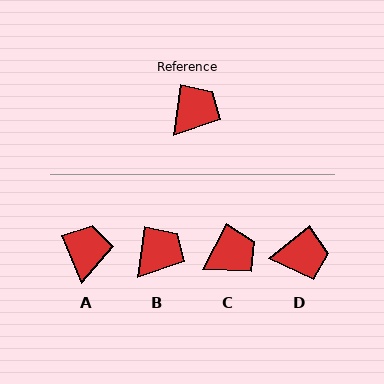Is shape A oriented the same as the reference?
No, it is off by about 30 degrees.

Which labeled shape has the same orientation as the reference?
B.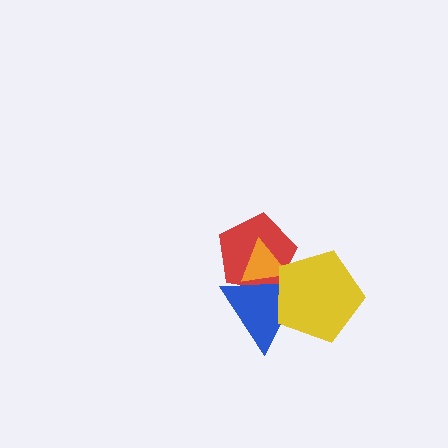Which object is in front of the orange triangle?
The yellow pentagon is in front of the orange triangle.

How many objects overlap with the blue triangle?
3 objects overlap with the blue triangle.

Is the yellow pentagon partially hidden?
No, no other shape covers it.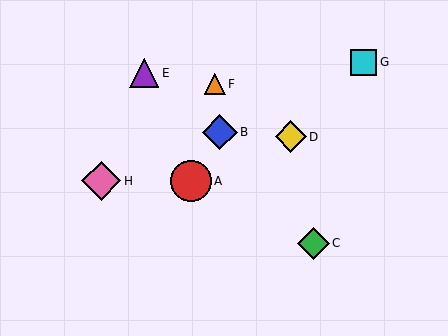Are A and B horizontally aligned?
No, A is at y≈181 and B is at y≈132.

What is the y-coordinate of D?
Object D is at y≈137.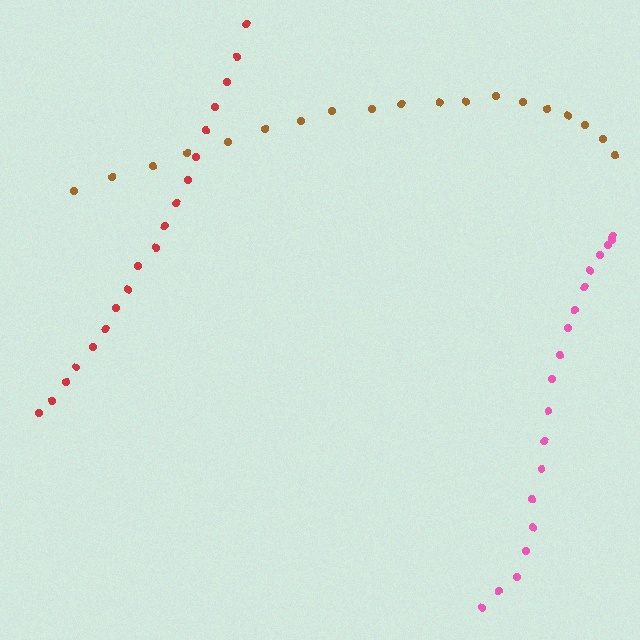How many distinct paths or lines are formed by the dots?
There are 3 distinct paths.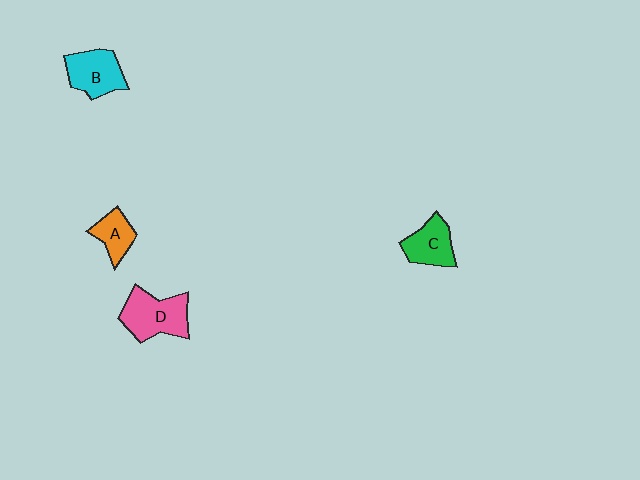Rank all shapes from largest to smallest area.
From largest to smallest: D (pink), B (cyan), C (green), A (orange).